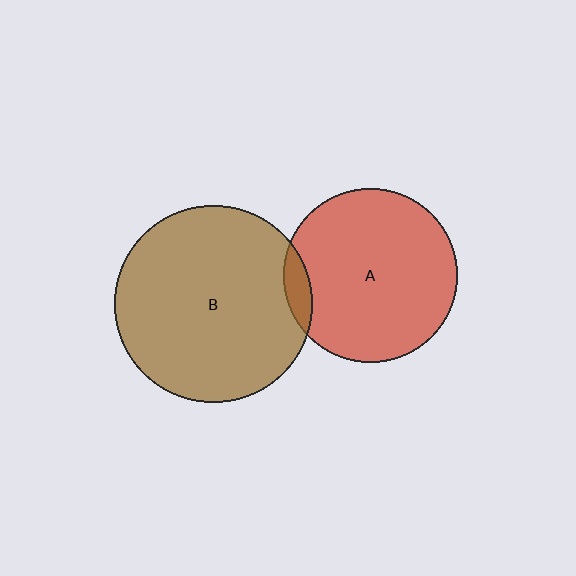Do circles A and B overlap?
Yes.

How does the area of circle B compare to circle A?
Approximately 1.3 times.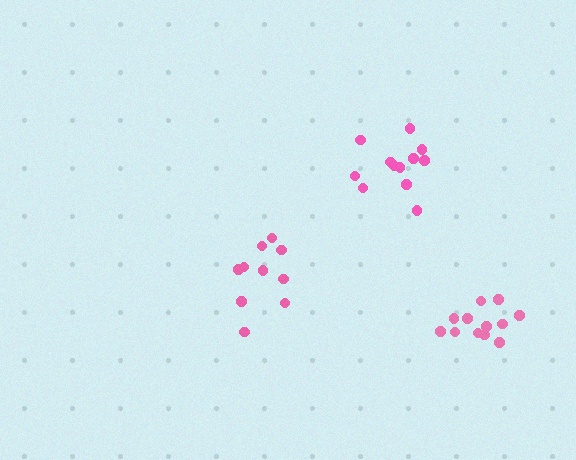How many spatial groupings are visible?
There are 3 spatial groupings.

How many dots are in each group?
Group 1: 12 dots, Group 2: 10 dots, Group 3: 12 dots (34 total).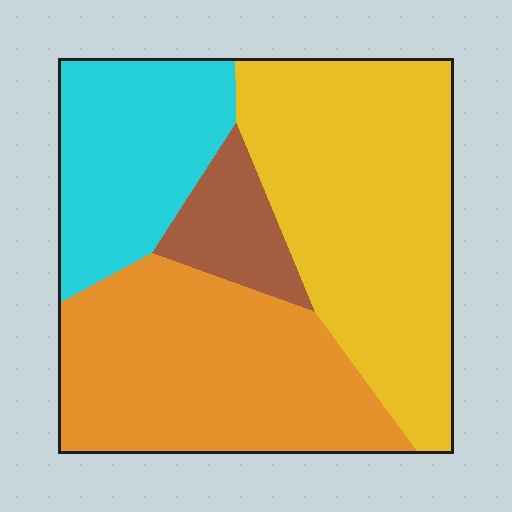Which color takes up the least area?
Brown, at roughly 10%.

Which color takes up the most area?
Yellow, at roughly 40%.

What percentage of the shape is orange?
Orange takes up about one third (1/3) of the shape.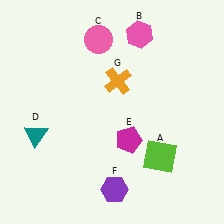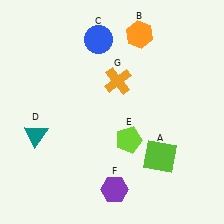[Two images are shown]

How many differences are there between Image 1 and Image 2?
There are 3 differences between the two images.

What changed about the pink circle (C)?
In Image 1, C is pink. In Image 2, it changed to blue.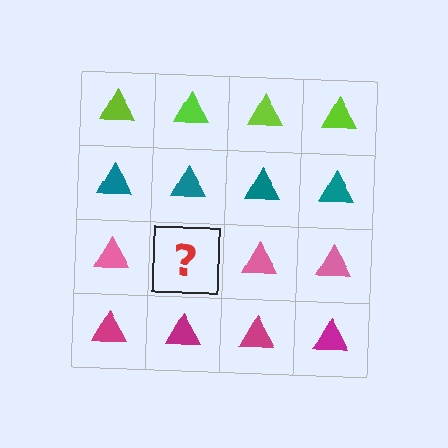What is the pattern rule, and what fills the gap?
The rule is that each row has a consistent color. The gap should be filled with a pink triangle.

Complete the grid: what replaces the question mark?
The question mark should be replaced with a pink triangle.